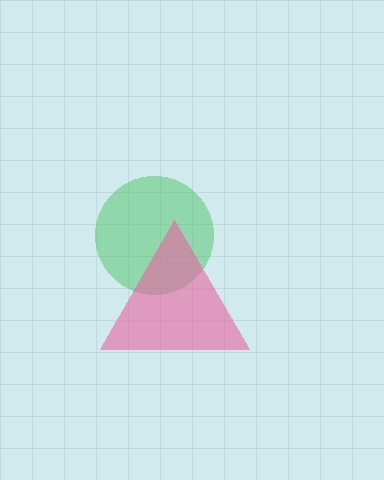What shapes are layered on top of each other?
The layered shapes are: a green circle, a pink triangle.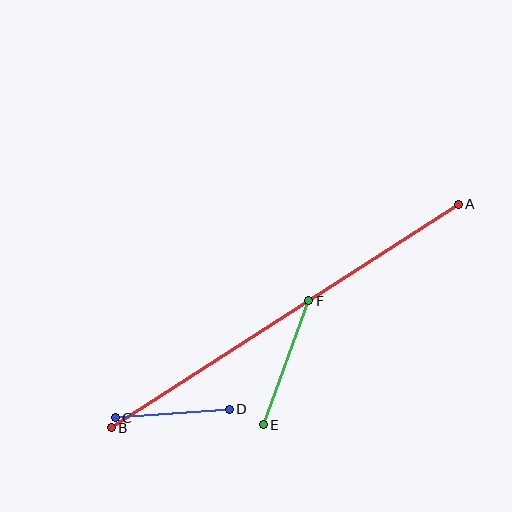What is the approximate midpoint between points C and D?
The midpoint is at approximately (172, 414) pixels.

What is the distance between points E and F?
The distance is approximately 132 pixels.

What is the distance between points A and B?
The distance is approximately 413 pixels.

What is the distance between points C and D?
The distance is approximately 114 pixels.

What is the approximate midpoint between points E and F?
The midpoint is at approximately (286, 363) pixels.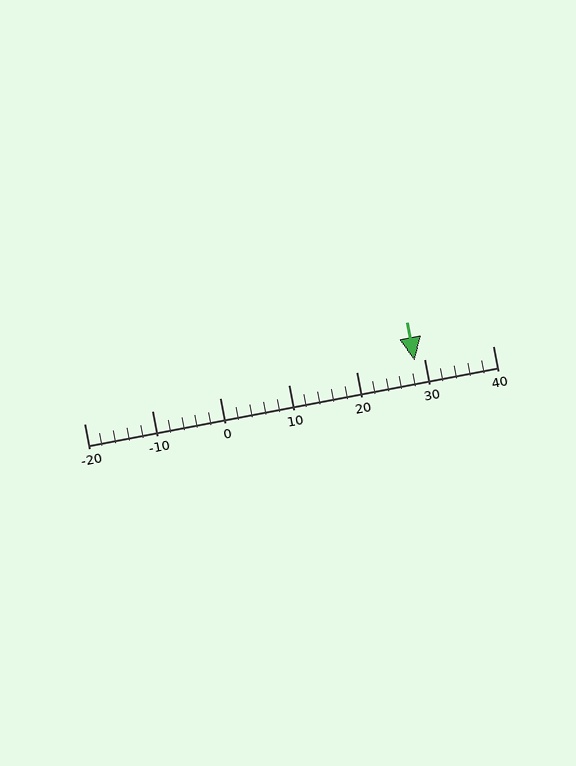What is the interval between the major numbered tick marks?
The major tick marks are spaced 10 units apart.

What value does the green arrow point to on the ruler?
The green arrow points to approximately 28.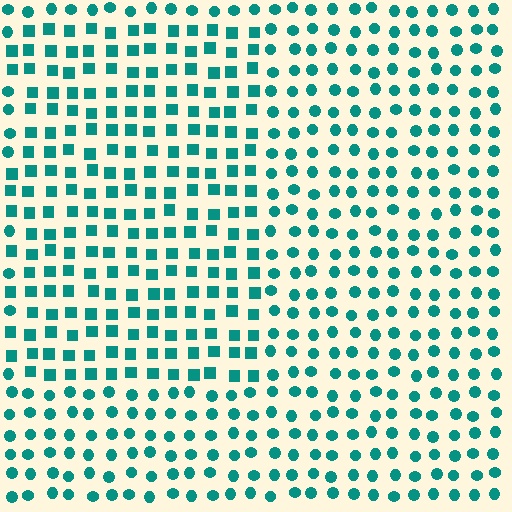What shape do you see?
I see a rectangle.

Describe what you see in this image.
The image is filled with small teal elements arranged in a uniform grid. A rectangle-shaped region contains squares, while the surrounding area contains circles. The boundary is defined purely by the change in element shape.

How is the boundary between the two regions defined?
The boundary is defined by a change in element shape: squares inside vs. circles outside. All elements share the same color and spacing.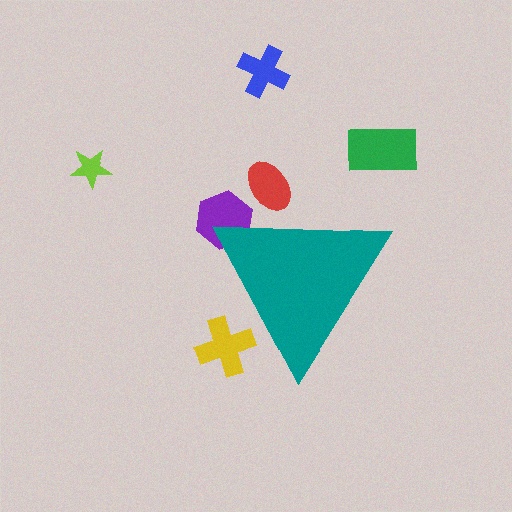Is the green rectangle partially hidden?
No, the green rectangle is fully visible.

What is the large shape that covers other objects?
A teal triangle.